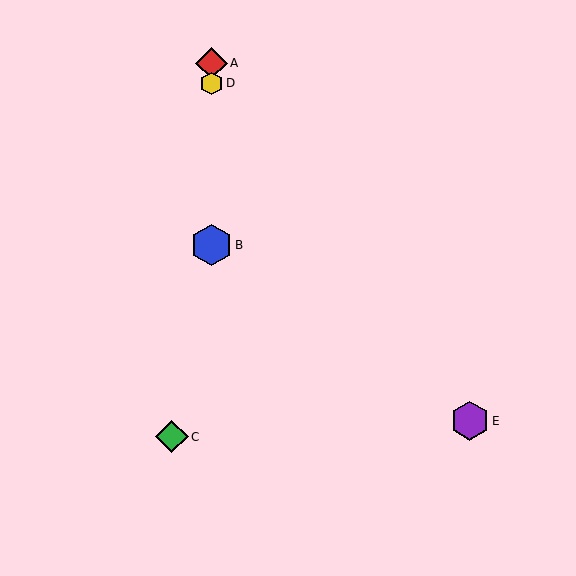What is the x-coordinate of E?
Object E is at x≈470.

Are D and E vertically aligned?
No, D is at x≈211 and E is at x≈470.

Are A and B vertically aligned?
Yes, both are at x≈211.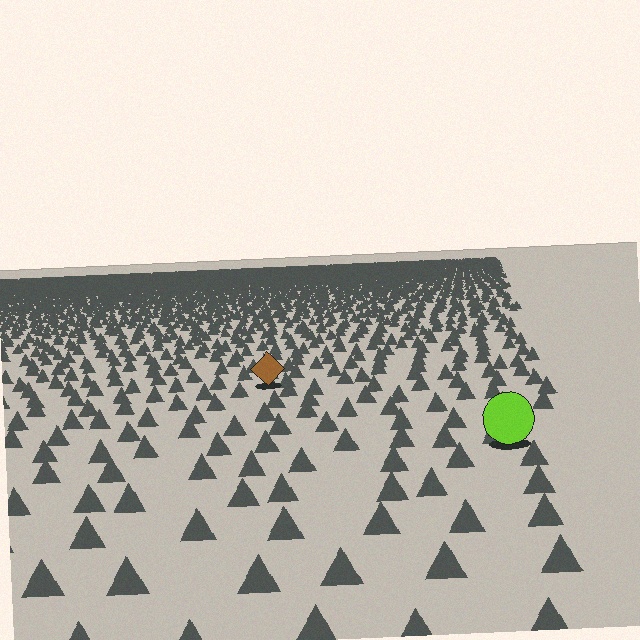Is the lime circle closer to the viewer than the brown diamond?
Yes. The lime circle is closer — you can tell from the texture gradient: the ground texture is coarser near it.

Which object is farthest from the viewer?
The brown diamond is farthest from the viewer. It appears smaller and the ground texture around it is denser.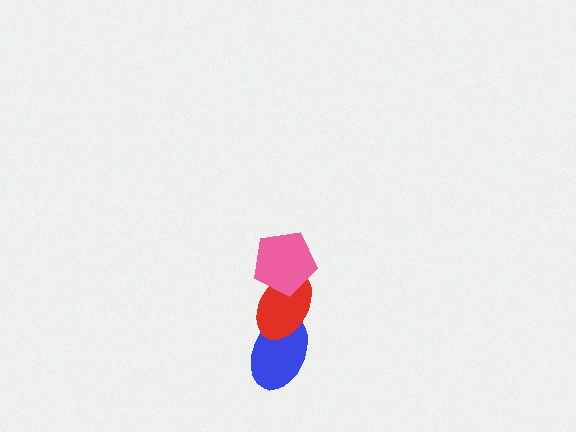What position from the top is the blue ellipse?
The blue ellipse is 3rd from the top.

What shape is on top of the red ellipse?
The pink pentagon is on top of the red ellipse.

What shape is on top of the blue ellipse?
The red ellipse is on top of the blue ellipse.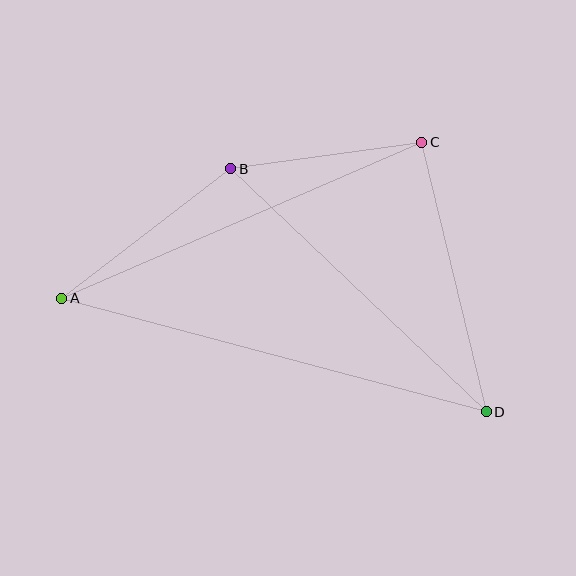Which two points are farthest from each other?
Points A and D are farthest from each other.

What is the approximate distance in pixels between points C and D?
The distance between C and D is approximately 277 pixels.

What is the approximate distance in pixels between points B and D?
The distance between B and D is approximately 352 pixels.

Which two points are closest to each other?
Points B and C are closest to each other.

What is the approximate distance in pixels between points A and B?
The distance between A and B is approximately 213 pixels.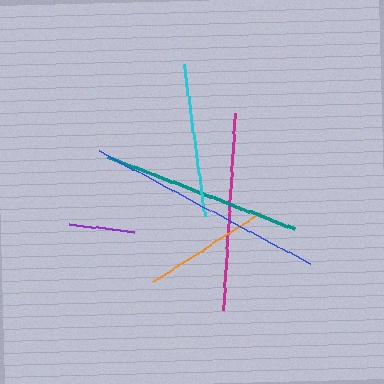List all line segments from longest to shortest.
From longest to shortest: blue, teal, magenta, cyan, orange, purple.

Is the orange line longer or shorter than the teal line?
The teal line is longer than the orange line.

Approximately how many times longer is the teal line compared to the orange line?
The teal line is approximately 1.6 times the length of the orange line.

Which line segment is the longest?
The blue line is the longest at approximately 238 pixels.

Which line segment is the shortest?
The purple line is the shortest at approximately 66 pixels.